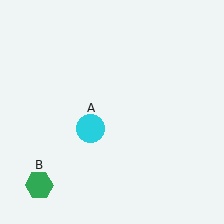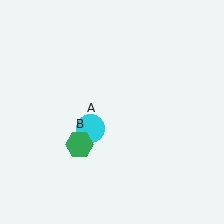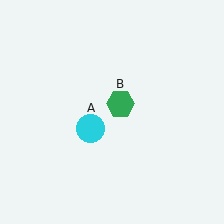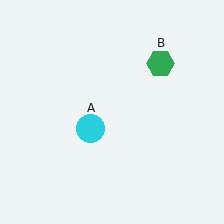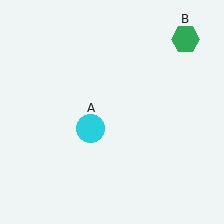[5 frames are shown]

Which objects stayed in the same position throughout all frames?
Cyan circle (object A) remained stationary.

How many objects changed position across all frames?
1 object changed position: green hexagon (object B).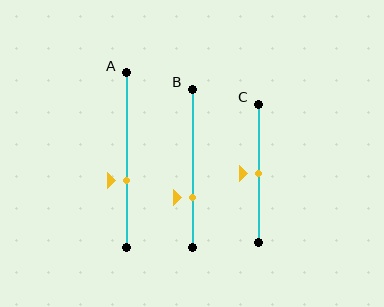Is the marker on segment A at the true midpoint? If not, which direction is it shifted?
No, the marker on segment A is shifted downward by about 12% of the segment length.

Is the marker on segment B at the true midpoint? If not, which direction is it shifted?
No, the marker on segment B is shifted downward by about 18% of the segment length.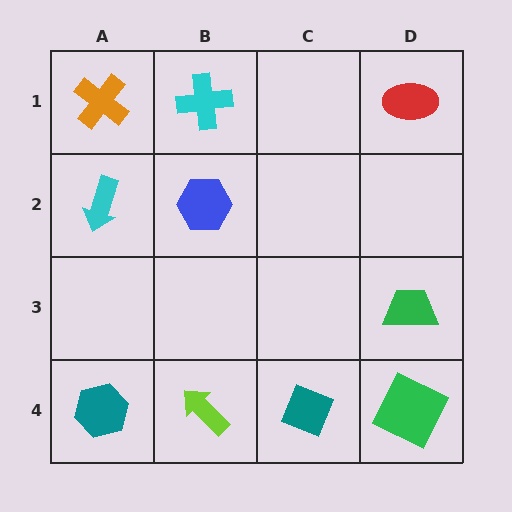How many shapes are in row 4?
4 shapes.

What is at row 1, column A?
An orange cross.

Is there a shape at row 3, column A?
No, that cell is empty.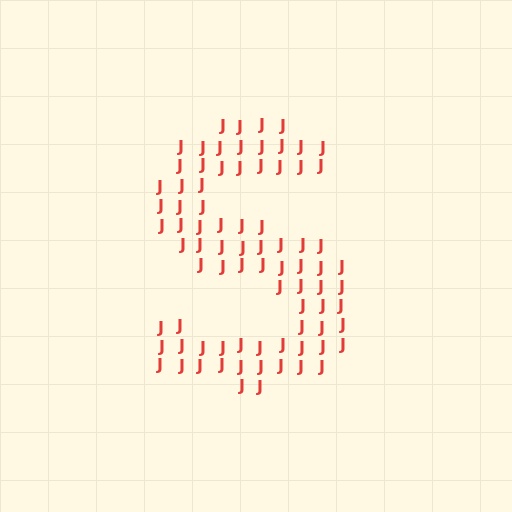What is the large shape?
The large shape is the letter S.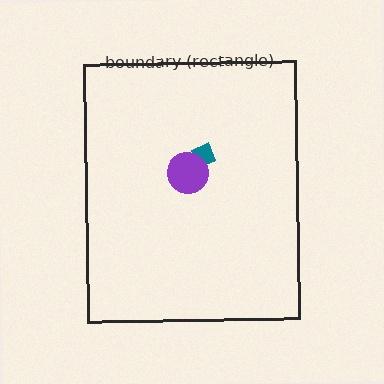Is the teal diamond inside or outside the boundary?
Inside.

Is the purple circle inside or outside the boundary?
Inside.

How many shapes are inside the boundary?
2 inside, 0 outside.